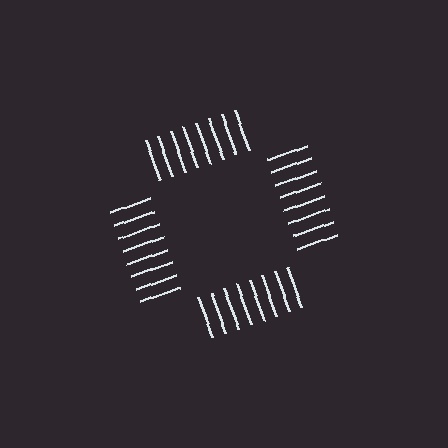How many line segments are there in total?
32 — 8 along each of the 4 edges.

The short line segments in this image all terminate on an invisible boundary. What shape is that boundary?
An illusory square — the line segments terminate on its edges but no continuous stroke is drawn.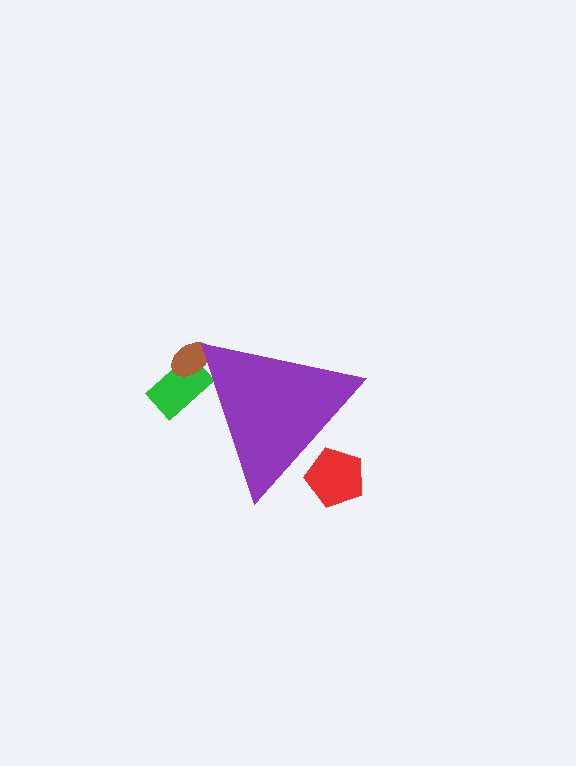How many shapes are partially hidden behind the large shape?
3 shapes are partially hidden.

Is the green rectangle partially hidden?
Yes, the green rectangle is partially hidden behind the purple triangle.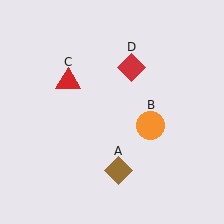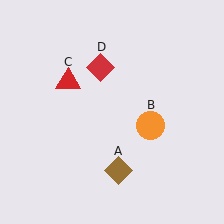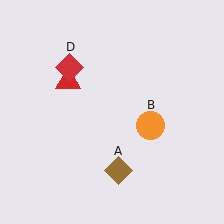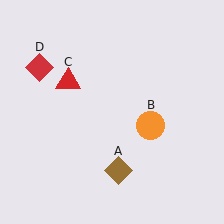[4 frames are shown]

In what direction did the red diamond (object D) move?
The red diamond (object D) moved left.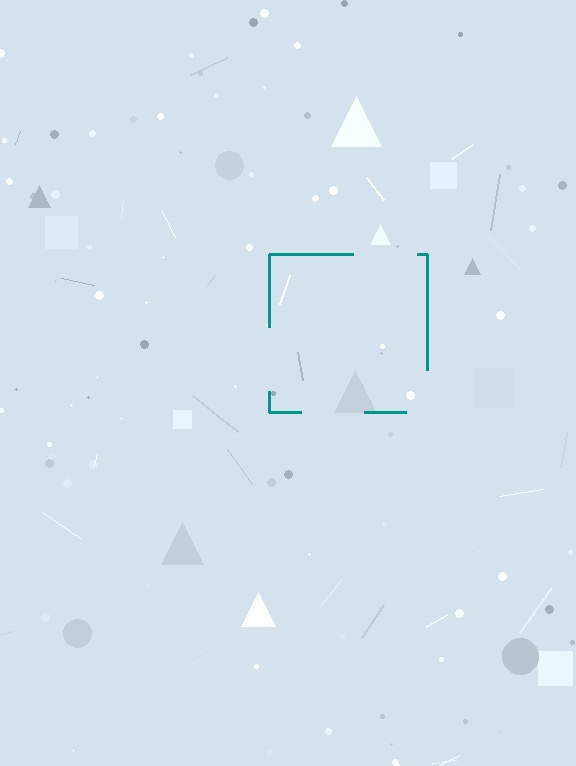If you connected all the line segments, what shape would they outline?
They would outline a square.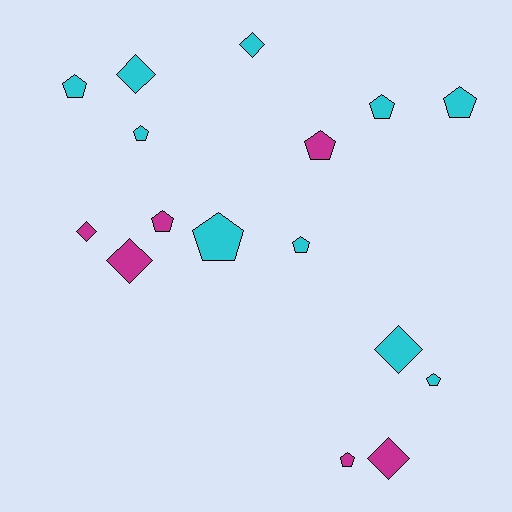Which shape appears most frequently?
Pentagon, with 10 objects.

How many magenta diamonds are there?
There are 3 magenta diamonds.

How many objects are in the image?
There are 16 objects.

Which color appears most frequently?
Cyan, with 10 objects.